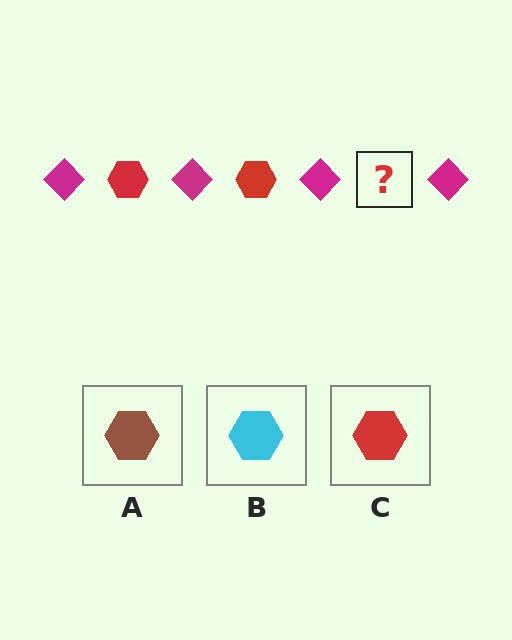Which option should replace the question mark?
Option C.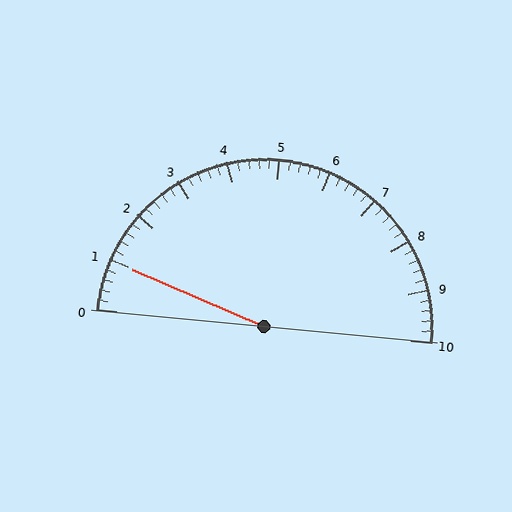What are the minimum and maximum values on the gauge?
The gauge ranges from 0 to 10.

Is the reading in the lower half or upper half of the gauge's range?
The reading is in the lower half of the range (0 to 10).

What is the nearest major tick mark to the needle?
The nearest major tick mark is 1.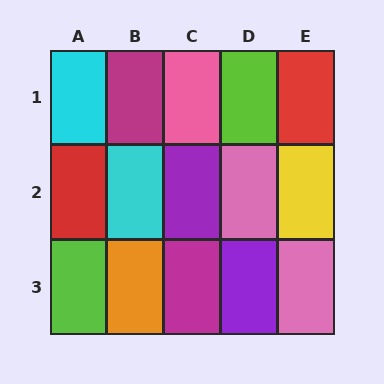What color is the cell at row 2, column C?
Purple.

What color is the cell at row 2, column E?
Yellow.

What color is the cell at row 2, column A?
Red.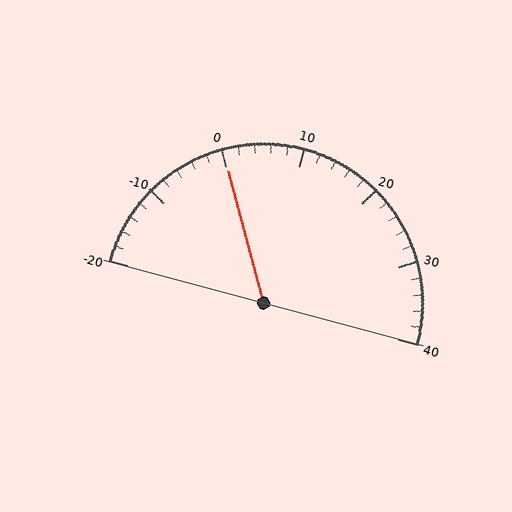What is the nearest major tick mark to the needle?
The nearest major tick mark is 0.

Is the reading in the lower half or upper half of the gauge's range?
The reading is in the lower half of the range (-20 to 40).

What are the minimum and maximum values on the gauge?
The gauge ranges from -20 to 40.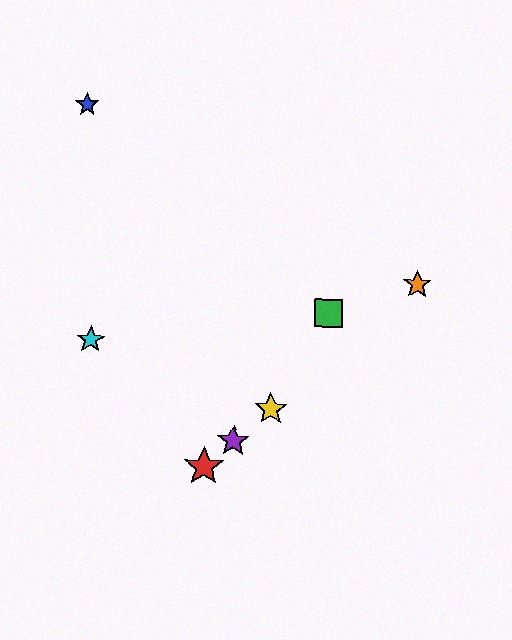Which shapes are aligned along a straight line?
The red star, the yellow star, the purple star, the orange star are aligned along a straight line.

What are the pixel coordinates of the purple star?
The purple star is at (233, 441).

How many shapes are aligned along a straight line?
4 shapes (the red star, the yellow star, the purple star, the orange star) are aligned along a straight line.